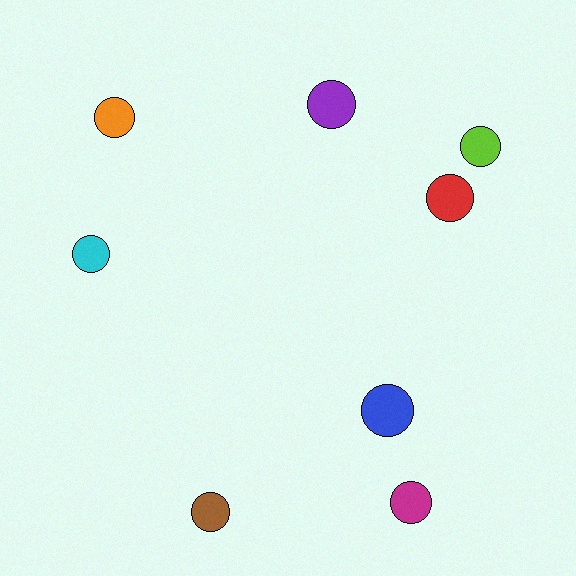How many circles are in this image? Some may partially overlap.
There are 8 circles.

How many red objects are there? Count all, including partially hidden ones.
There is 1 red object.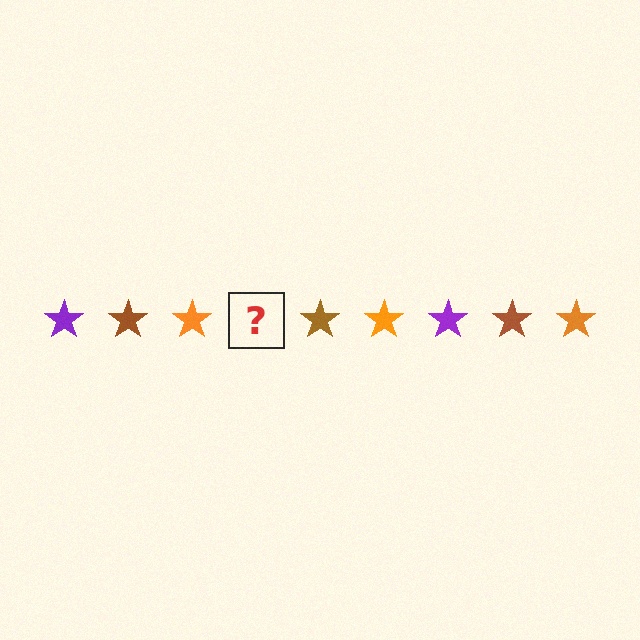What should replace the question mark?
The question mark should be replaced with a purple star.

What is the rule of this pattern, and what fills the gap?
The rule is that the pattern cycles through purple, brown, orange stars. The gap should be filled with a purple star.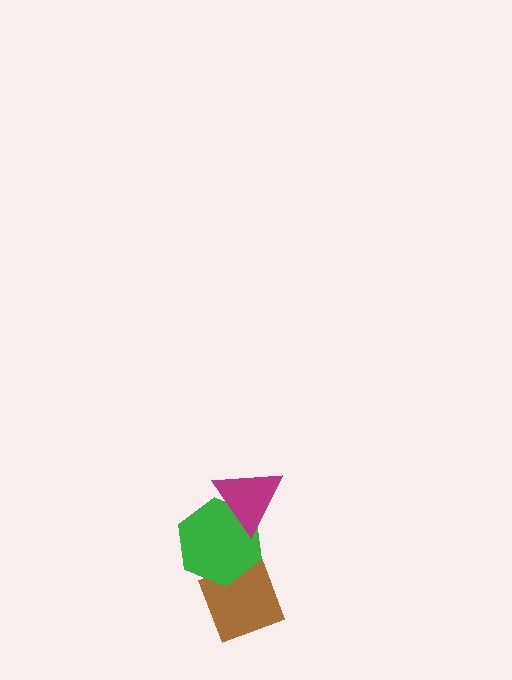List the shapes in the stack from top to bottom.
From top to bottom: the magenta triangle, the green hexagon, the brown diamond.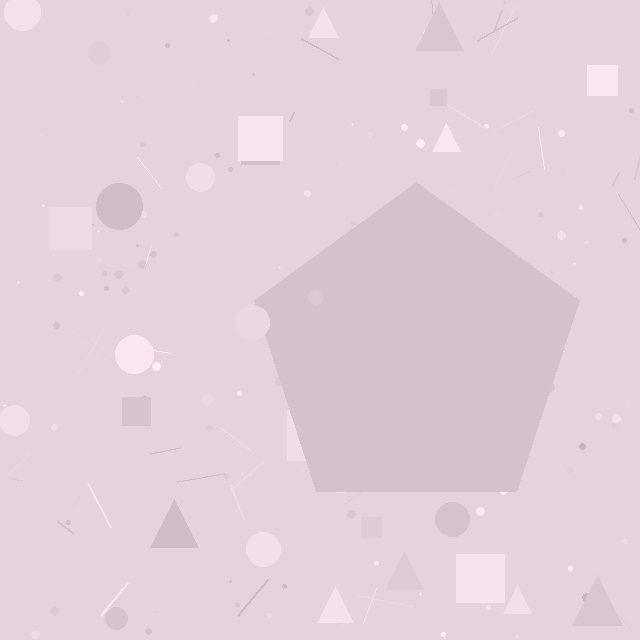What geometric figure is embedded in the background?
A pentagon is embedded in the background.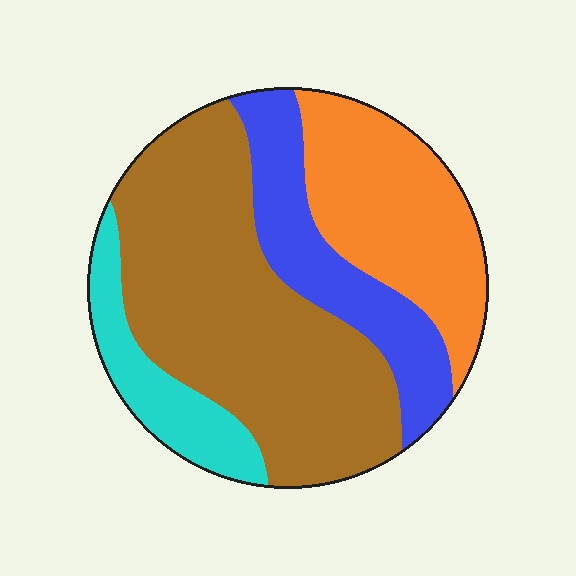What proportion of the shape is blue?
Blue takes up between a sixth and a third of the shape.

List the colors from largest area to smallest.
From largest to smallest: brown, orange, blue, cyan.